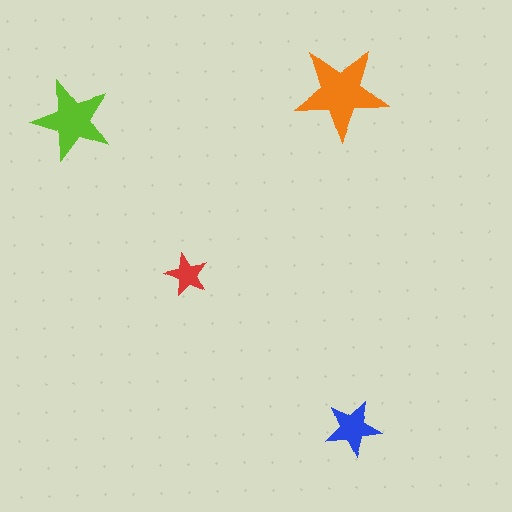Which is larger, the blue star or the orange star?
The orange one.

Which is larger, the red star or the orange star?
The orange one.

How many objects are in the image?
There are 4 objects in the image.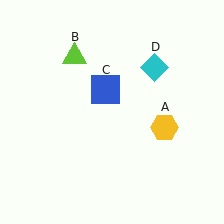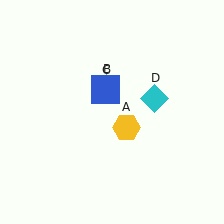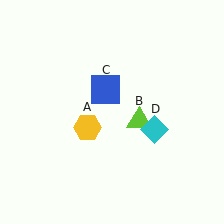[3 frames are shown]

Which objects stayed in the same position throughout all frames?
Blue square (object C) remained stationary.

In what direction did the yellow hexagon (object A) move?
The yellow hexagon (object A) moved left.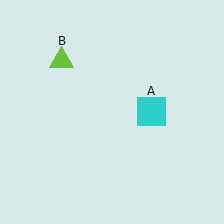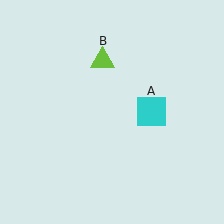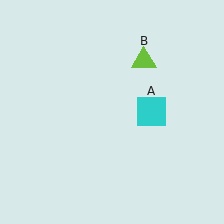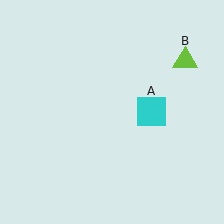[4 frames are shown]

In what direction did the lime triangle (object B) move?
The lime triangle (object B) moved right.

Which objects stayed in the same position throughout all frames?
Cyan square (object A) remained stationary.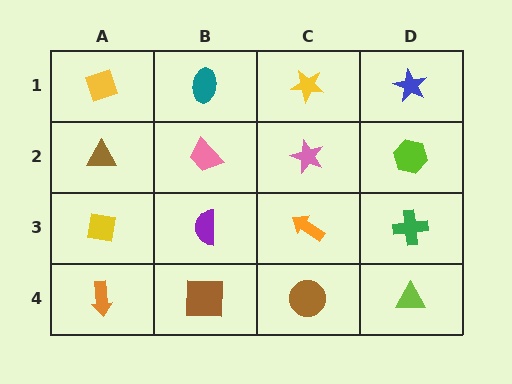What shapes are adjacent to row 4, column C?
An orange arrow (row 3, column C), a brown square (row 4, column B), a lime triangle (row 4, column D).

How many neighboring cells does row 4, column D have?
2.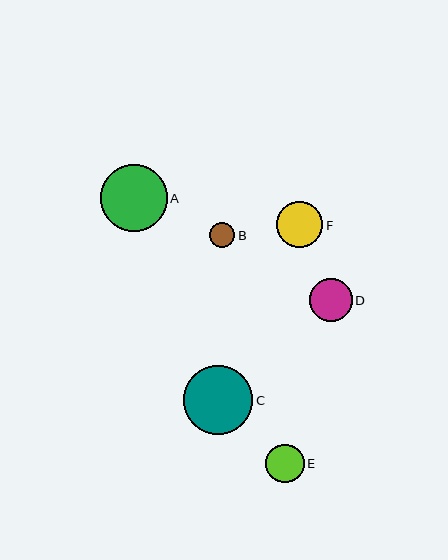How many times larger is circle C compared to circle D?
Circle C is approximately 1.6 times the size of circle D.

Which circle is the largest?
Circle C is the largest with a size of approximately 69 pixels.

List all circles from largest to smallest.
From largest to smallest: C, A, F, D, E, B.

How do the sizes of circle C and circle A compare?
Circle C and circle A are approximately the same size.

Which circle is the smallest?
Circle B is the smallest with a size of approximately 25 pixels.